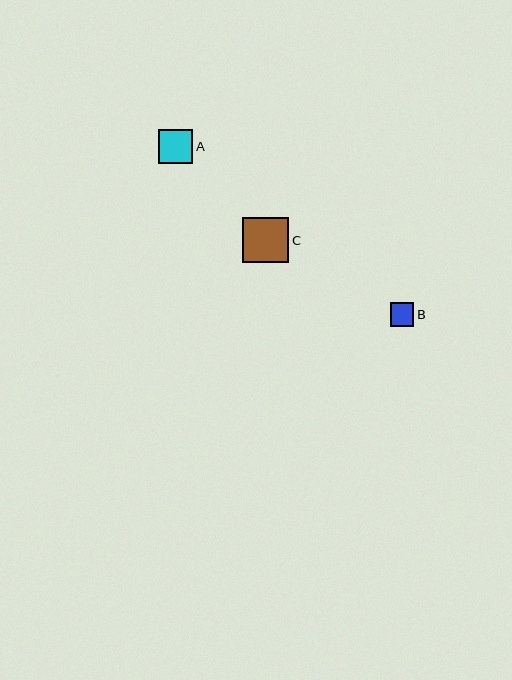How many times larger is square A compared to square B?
Square A is approximately 1.4 times the size of square B.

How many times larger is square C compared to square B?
Square C is approximately 1.9 times the size of square B.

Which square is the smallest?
Square B is the smallest with a size of approximately 24 pixels.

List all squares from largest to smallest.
From largest to smallest: C, A, B.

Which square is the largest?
Square C is the largest with a size of approximately 46 pixels.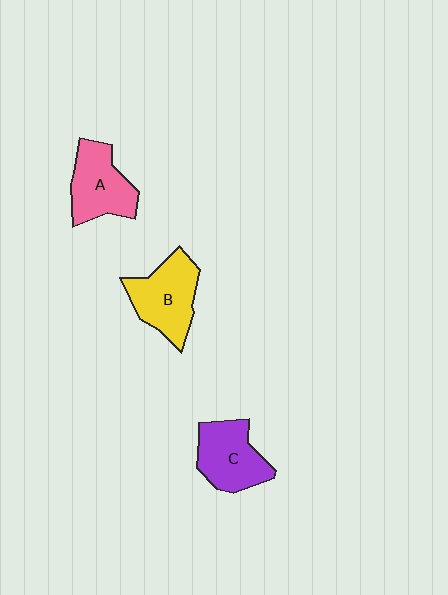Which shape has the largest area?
Shape B (yellow).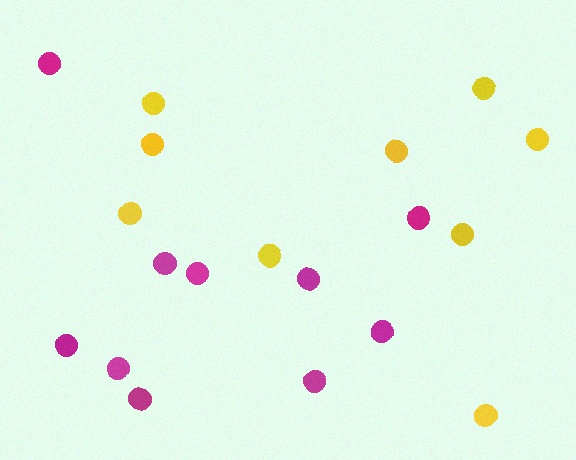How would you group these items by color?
There are 2 groups: one group of magenta circles (10) and one group of yellow circles (9).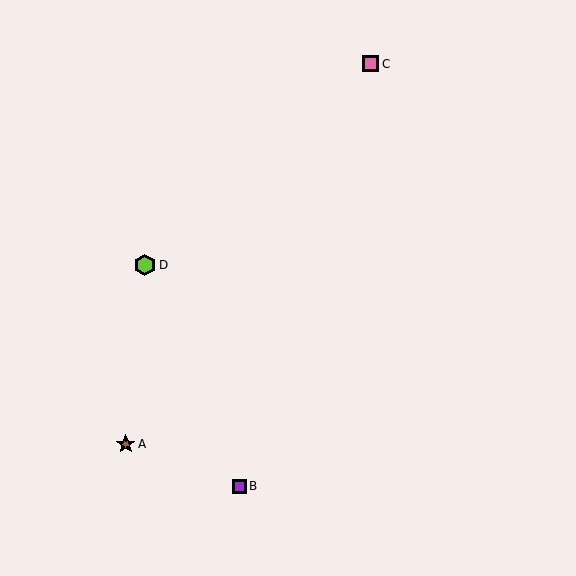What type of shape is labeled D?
Shape D is a lime hexagon.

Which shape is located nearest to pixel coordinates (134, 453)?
The brown star (labeled A) at (126, 444) is nearest to that location.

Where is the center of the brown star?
The center of the brown star is at (126, 444).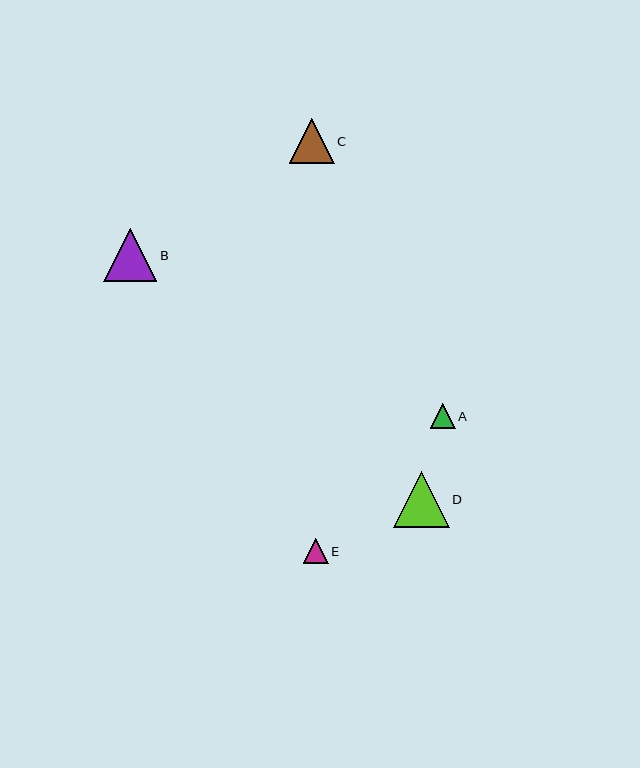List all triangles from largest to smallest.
From largest to smallest: D, B, C, A, E.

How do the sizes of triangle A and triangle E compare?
Triangle A and triangle E are approximately the same size.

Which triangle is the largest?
Triangle D is the largest with a size of approximately 56 pixels.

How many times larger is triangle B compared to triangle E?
Triangle B is approximately 2.1 times the size of triangle E.